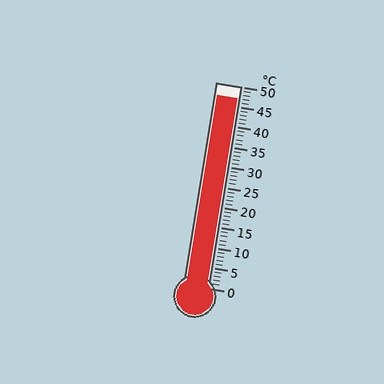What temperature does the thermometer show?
The thermometer shows approximately 47°C.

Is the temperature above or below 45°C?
The temperature is above 45°C.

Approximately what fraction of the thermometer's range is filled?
The thermometer is filled to approximately 95% of its range.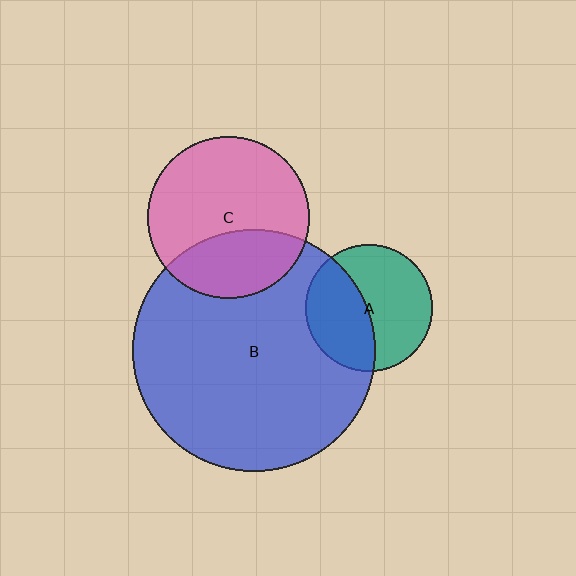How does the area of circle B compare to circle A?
Approximately 3.6 times.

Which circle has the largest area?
Circle B (blue).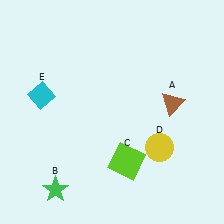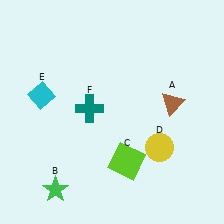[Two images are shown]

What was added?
A teal cross (F) was added in Image 2.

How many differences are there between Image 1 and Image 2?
There is 1 difference between the two images.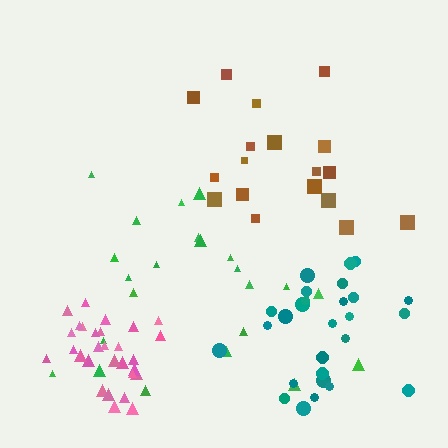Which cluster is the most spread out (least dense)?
Green.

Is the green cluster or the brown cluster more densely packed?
Brown.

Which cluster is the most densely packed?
Pink.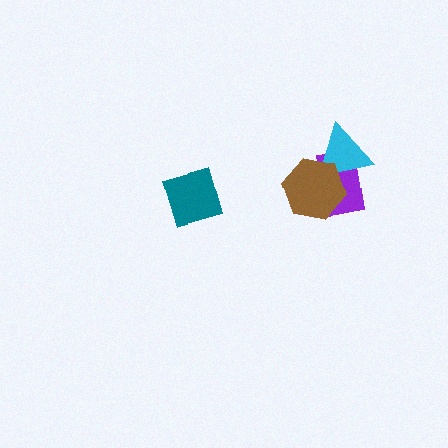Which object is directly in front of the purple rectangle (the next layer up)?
The cyan triangle is directly in front of the purple rectangle.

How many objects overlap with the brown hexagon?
2 objects overlap with the brown hexagon.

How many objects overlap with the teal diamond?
0 objects overlap with the teal diamond.